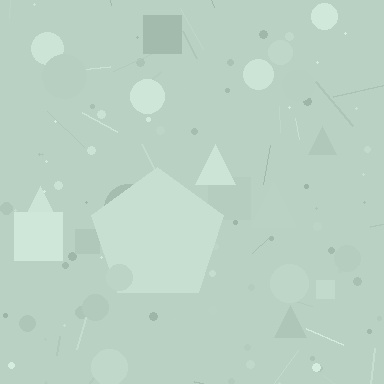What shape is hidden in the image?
A pentagon is hidden in the image.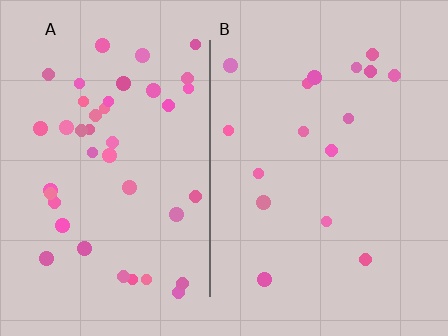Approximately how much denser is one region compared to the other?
Approximately 2.6× — region A over region B.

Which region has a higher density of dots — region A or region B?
A (the left).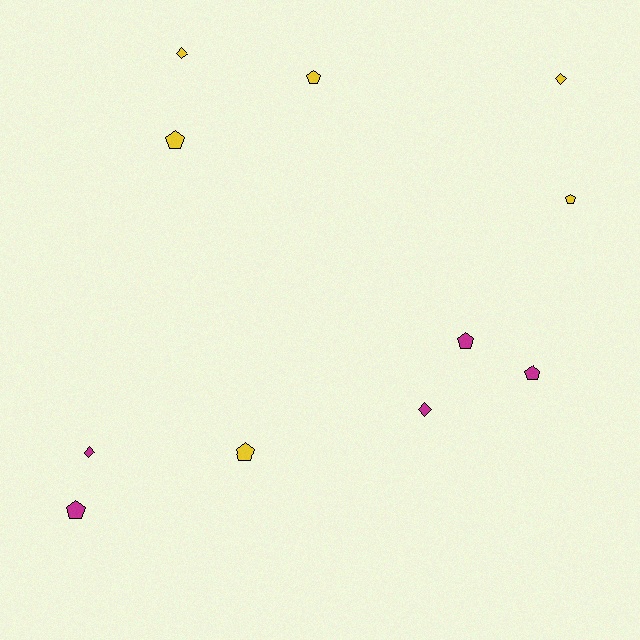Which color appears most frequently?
Yellow, with 6 objects.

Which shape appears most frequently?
Pentagon, with 7 objects.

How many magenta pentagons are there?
There are 3 magenta pentagons.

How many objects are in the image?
There are 11 objects.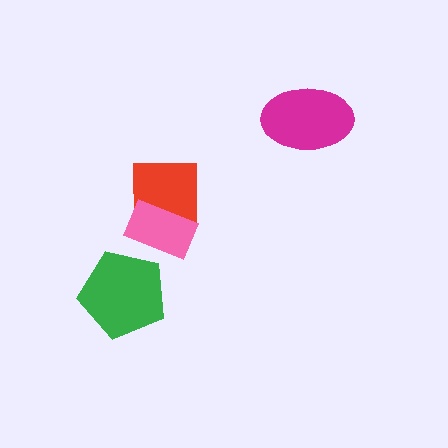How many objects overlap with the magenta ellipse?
0 objects overlap with the magenta ellipse.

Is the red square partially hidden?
Yes, it is partially covered by another shape.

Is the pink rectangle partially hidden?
No, no other shape covers it.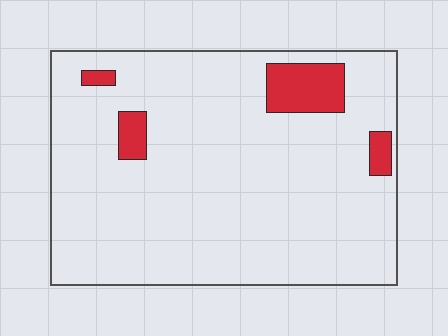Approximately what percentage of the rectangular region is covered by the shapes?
Approximately 10%.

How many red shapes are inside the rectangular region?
4.